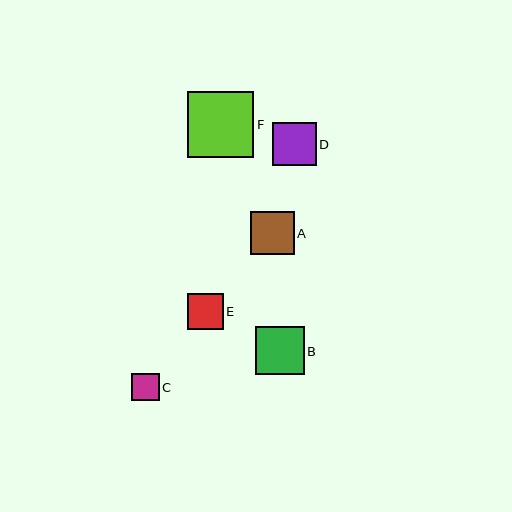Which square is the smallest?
Square C is the smallest with a size of approximately 27 pixels.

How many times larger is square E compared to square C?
Square E is approximately 1.3 times the size of square C.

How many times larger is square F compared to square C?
Square F is approximately 2.4 times the size of square C.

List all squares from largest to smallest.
From largest to smallest: F, B, D, A, E, C.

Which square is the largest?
Square F is the largest with a size of approximately 67 pixels.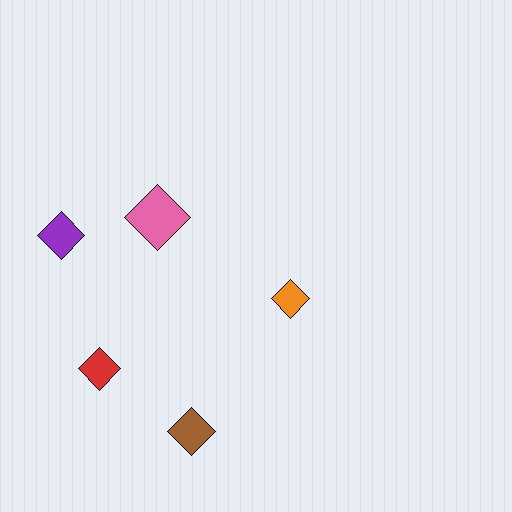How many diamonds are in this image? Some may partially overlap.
There are 5 diamonds.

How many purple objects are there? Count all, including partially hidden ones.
There is 1 purple object.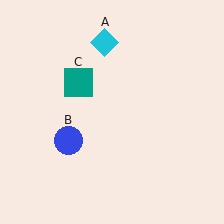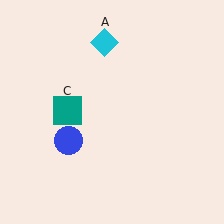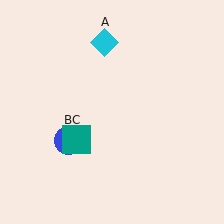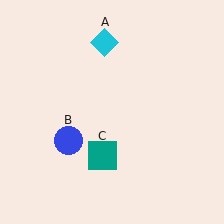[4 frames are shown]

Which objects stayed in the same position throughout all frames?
Cyan diamond (object A) and blue circle (object B) remained stationary.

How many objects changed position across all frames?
1 object changed position: teal square (object C).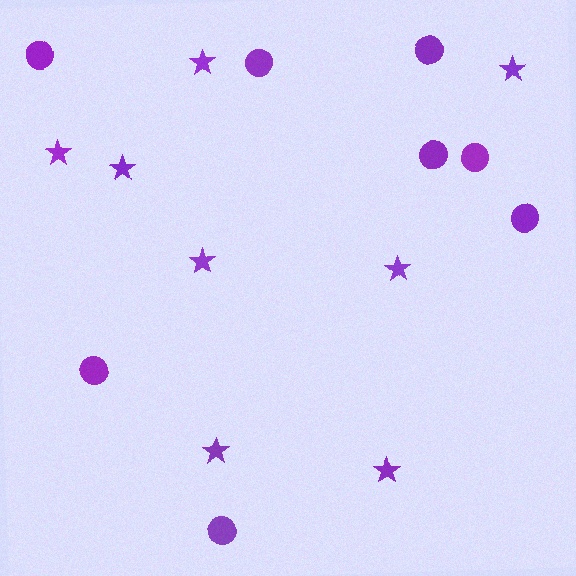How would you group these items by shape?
There are 2 groups: one group of circles (8) and one group of stars (8).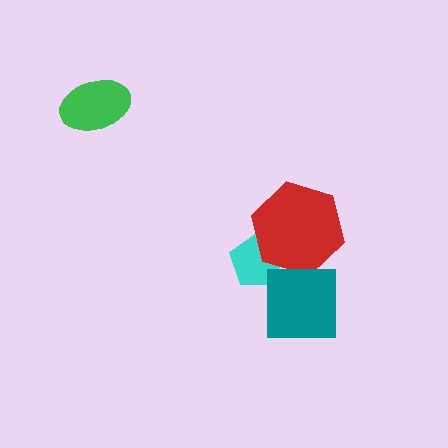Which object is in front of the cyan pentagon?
The red hexagon is in front of the cyan pentagon.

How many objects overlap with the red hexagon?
1 object overlaps with the red hexagon.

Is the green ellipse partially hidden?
No, no other shape covers it.